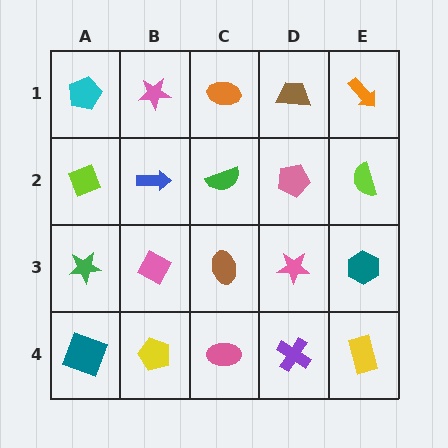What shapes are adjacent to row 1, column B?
A blue arrow (row 2, column B), a cyan pentagon (row 1, column A), an orange ellipse (row 1, column C).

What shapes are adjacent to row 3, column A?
A lime diamond (row 2, column A), a teal square (row 4, column A), a pink diamond (row 3, column B).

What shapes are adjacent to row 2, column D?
A brown trapezoid (row 1, column D), a pink star (row 3, column D), a green semicircle (row 2, column C), a lime semicircle (row 2, column E).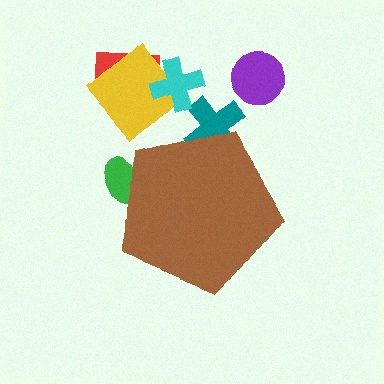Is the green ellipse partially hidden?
Yes, the green ellipse is partially hidden behind the brown pentagon.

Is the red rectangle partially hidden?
No, the red rectangle is fully visible.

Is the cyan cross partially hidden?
No, the cyan cross is fully visible.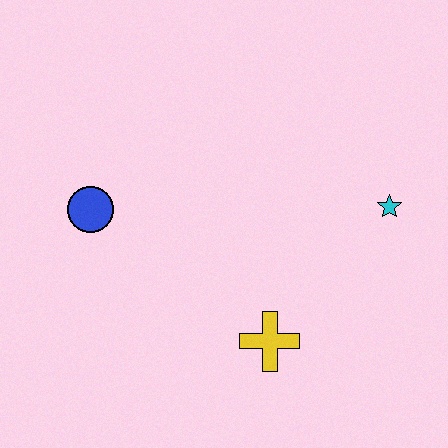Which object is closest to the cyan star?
The yellow cross is closest to the cyan star.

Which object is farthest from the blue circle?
The cyan star is farthest from the blue circle.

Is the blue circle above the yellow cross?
Yes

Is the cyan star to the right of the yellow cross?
Yes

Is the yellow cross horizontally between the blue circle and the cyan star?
Yes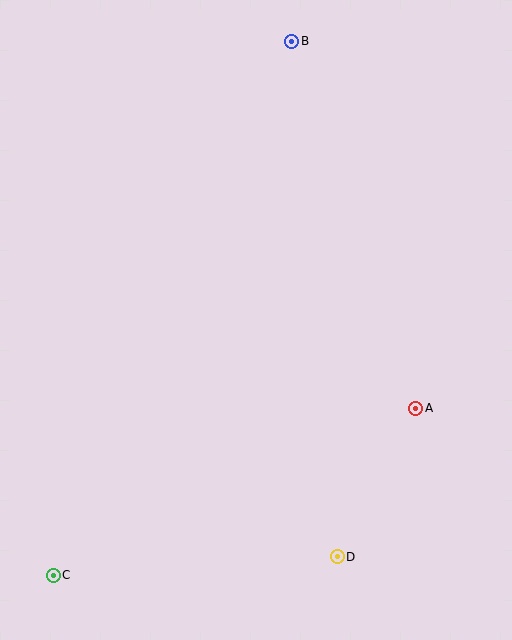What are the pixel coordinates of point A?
Point A is at (416, 408).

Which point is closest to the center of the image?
Point A at (416, 408) is closest to the center.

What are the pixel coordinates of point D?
Point D is at (337, 557).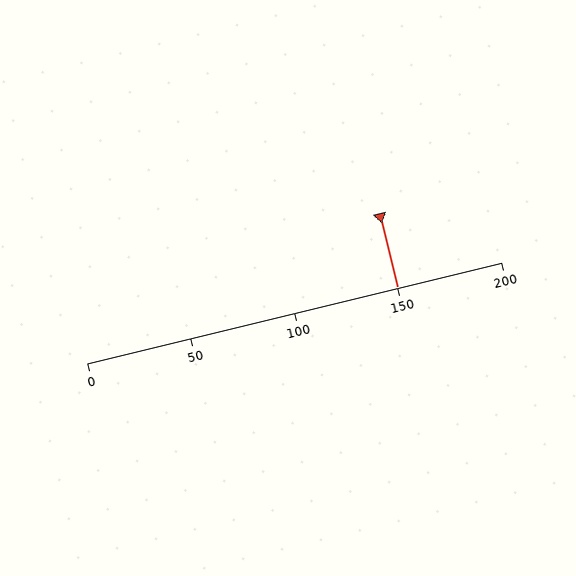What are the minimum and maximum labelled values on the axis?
The axis runs from 0 to 200.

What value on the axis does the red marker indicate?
The marker indicates approximately 150.